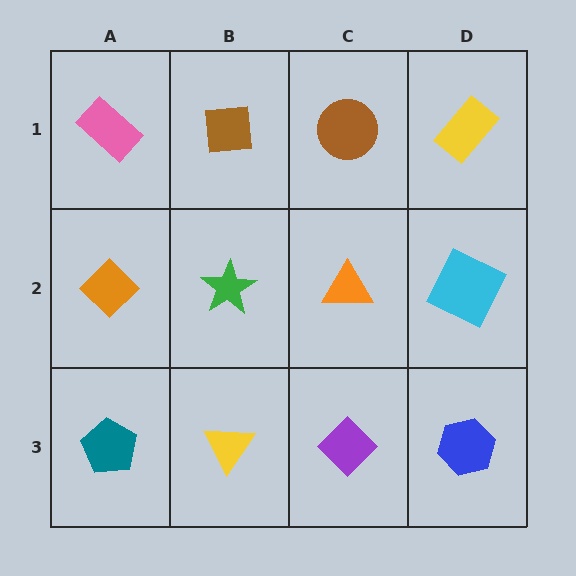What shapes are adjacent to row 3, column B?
A green star (row 2, column B), a teal pentagon (row 3, column A), a purple diamond (row 3, column C).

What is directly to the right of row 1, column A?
A brown square.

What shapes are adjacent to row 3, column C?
An orange triangle (row 2, column C), a yellow triangle (row 3, column B), a blue hexagon (row 3, column D).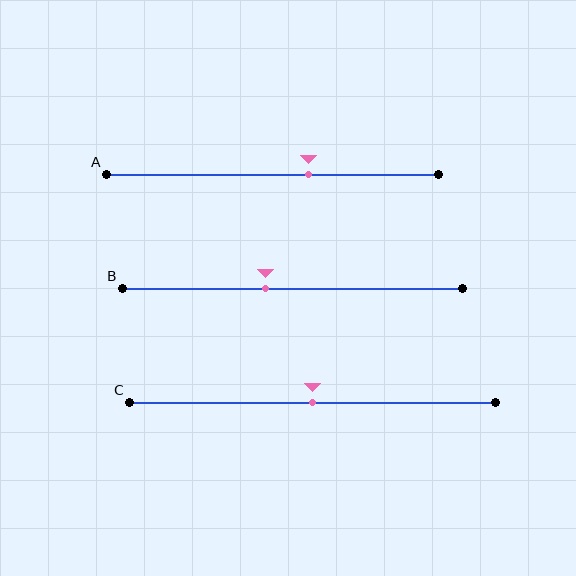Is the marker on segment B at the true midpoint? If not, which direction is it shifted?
No, the marker on segment B is shifted to the left by about 8% of the segment length.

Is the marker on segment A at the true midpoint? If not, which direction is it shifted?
No, the marker on segment A is shifted to the right by about 11% of the segment length.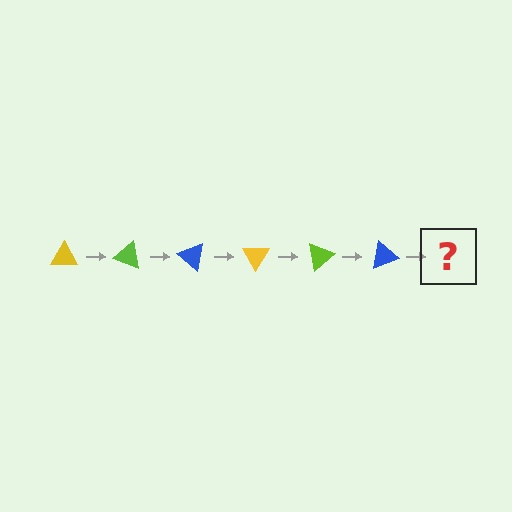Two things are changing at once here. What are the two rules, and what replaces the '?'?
The two rules are that it rotates 20 degrees each step and the color cycles through yellow, lime, and blue. The '?' should be a yellow triangle, rotated 120 degrees from the start.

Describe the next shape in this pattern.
It should be a yellow triangle, rotated 120 degrees from the start.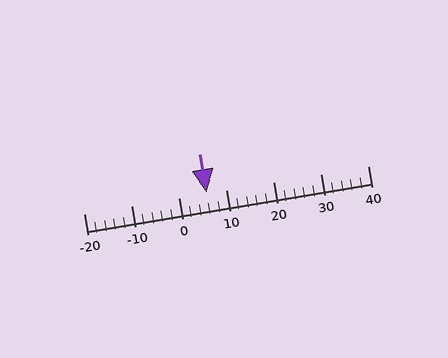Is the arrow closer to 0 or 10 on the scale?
The arrow is closer to 10.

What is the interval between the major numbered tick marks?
The major tick marks are spaced 10 units apart.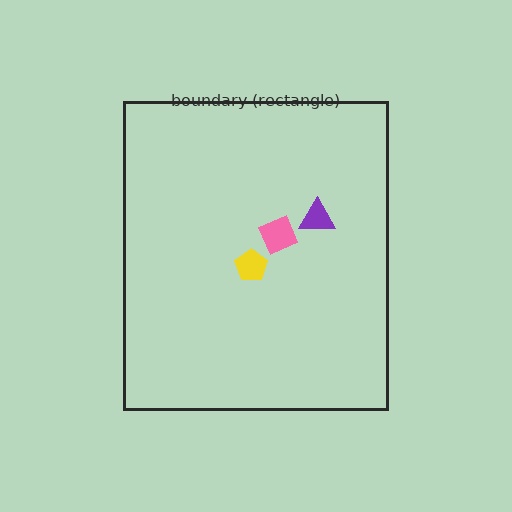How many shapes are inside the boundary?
3 inside, 0 outside.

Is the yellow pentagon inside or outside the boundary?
Inside.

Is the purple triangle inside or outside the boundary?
Inside.